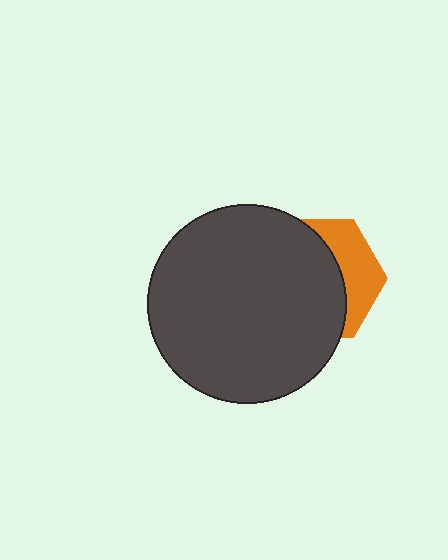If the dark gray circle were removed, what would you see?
You would see the complete orange hexagon.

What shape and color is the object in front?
The object in front is a dark gray circle.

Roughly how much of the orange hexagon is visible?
A small part of it is visible (roughly 33%).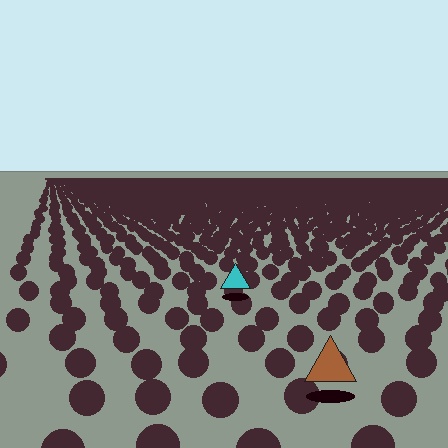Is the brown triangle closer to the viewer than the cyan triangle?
Yes. The brown triangle is closer — you can tell from the texture gradient: the ground texture is coarser near it.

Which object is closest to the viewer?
The brown triangle is closest. The texture marks near it are larger and more spread out.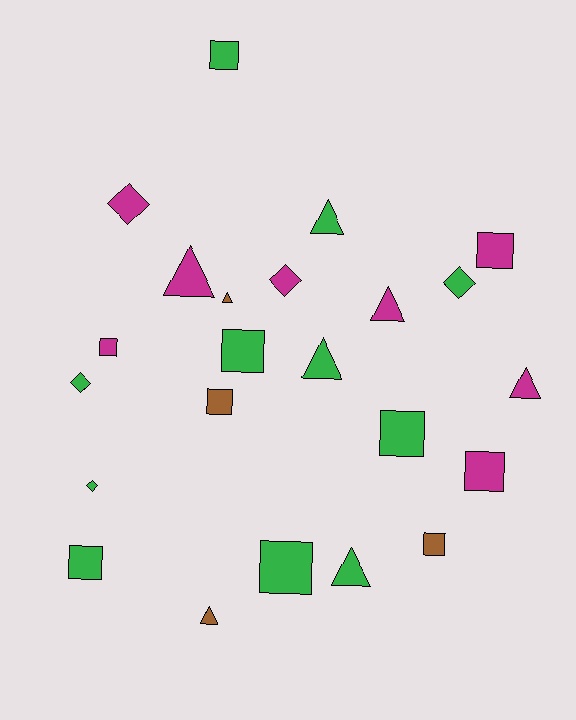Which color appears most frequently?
Green, with 11 objects.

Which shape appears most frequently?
Square, with 10 objects.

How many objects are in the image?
There are 23 objects.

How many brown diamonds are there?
There are no brown diamonds.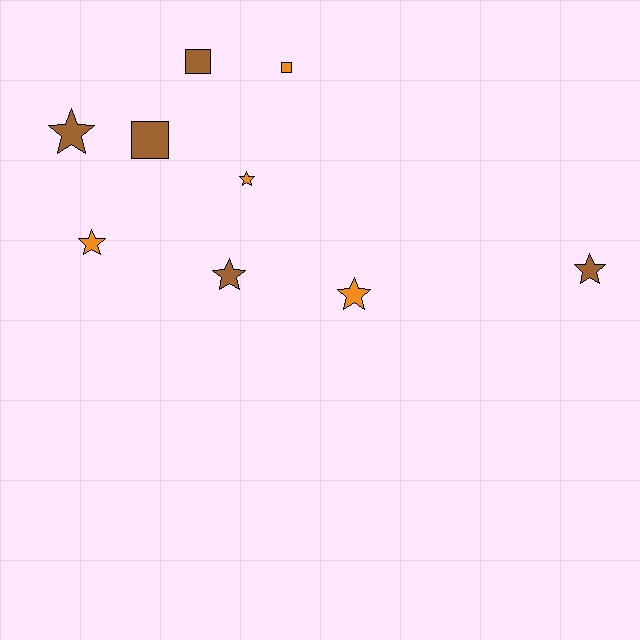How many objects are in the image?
There are 9 objects.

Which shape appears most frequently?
Star, with 6 objects.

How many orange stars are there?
There are 3 orange stars.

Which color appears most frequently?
Brown, with 5 objects.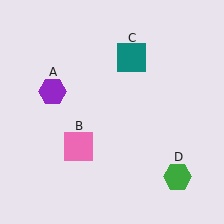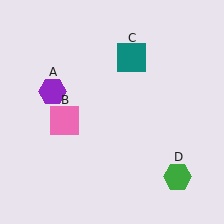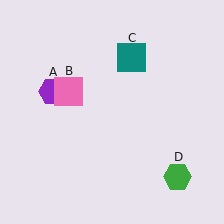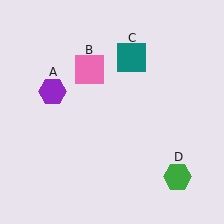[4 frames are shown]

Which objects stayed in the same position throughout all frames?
Purple hexagon (object A) and teal square (object C) and green hexagon (object D) remained stationary.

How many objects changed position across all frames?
1 object changed position: pink square (object B).